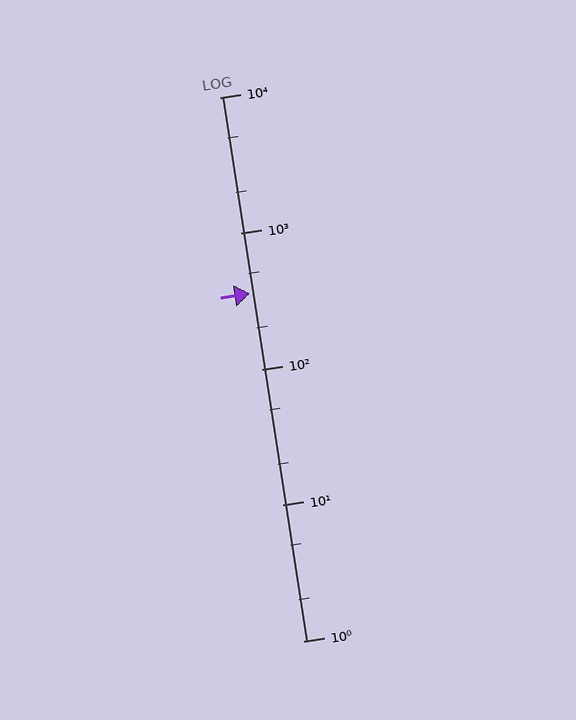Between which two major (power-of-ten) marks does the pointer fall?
The pointer is between 100 and 1000.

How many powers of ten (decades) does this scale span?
The scale spans 4 decades, from 1 to 10000.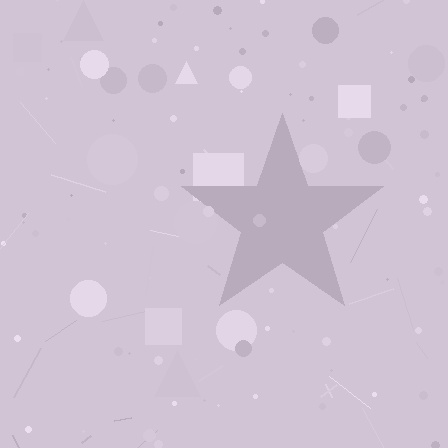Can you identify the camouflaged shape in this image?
The camouflaged shape is a star.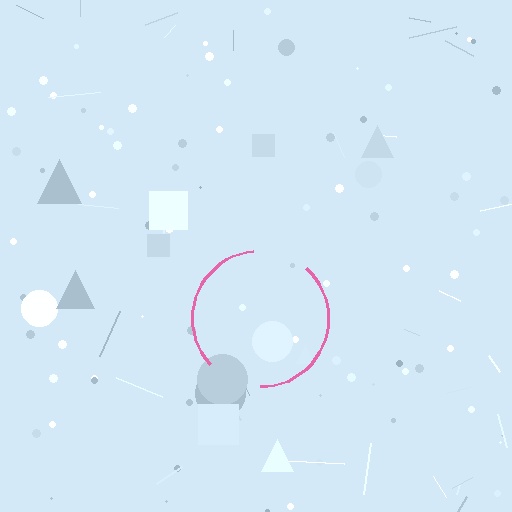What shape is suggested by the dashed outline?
The dashed outline suggests a circle.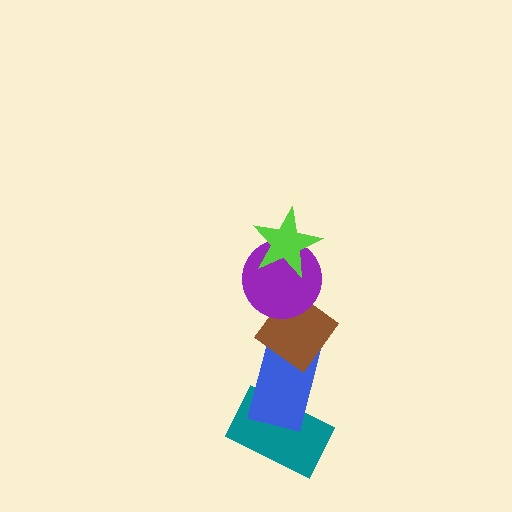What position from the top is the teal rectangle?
The teal rectangle is 5th from the top.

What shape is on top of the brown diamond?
The purple circle is on top of the brown diamond.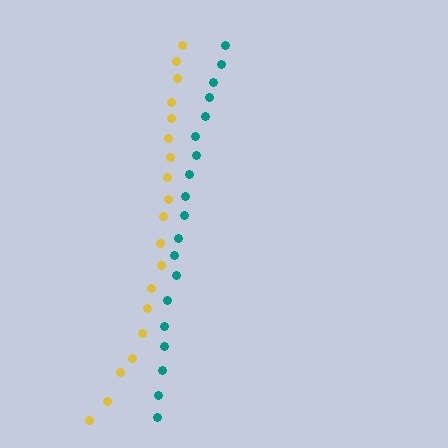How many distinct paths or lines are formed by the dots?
There are 2 distinct paths.